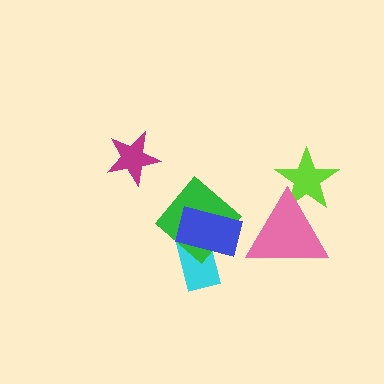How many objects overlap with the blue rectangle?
2 objects overlap with the blue rectangle.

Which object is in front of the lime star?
The pink triangle is in front of the lime star.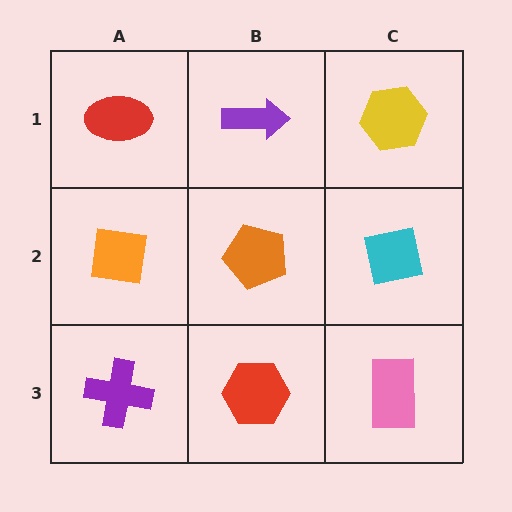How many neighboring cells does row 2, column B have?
4.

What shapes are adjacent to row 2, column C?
A yellow hexagon (row 1, column C), a pink rectangle (row 3, column C), an orange pentagon (row 2, column B).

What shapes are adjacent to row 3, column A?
An orange square (row 2, column A), a red hexagon (row 3, column B).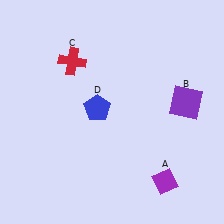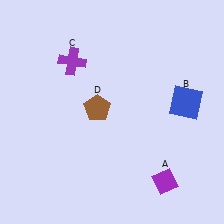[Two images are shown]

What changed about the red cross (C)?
In Image 1, C is red. In Image 2, it changed to purple.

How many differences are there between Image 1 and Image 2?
There are 3 differences between the two images.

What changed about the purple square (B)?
In Image 1, B is purple. In Image 2, it changed to blue.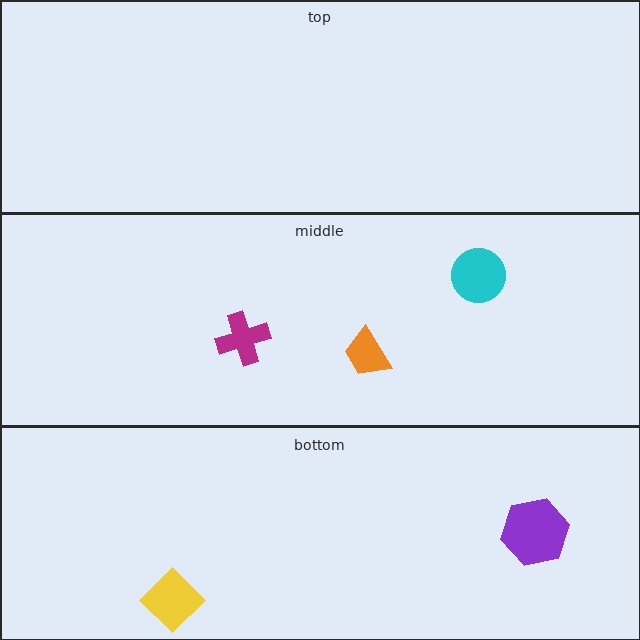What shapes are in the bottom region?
The yellow diamond, the purple hexagon.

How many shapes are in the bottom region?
2.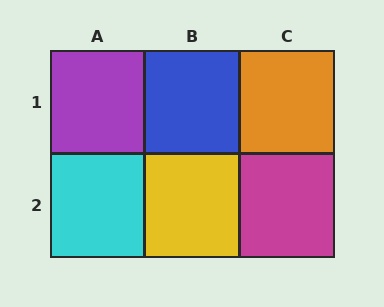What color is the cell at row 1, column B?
Blue.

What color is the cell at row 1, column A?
Purple.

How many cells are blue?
1 cell is blue.